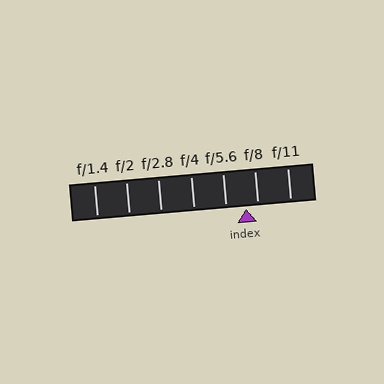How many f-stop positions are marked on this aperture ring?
There are 7 f-stop positions marked.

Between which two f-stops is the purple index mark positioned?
The index mark is between f/5.6 and f/8.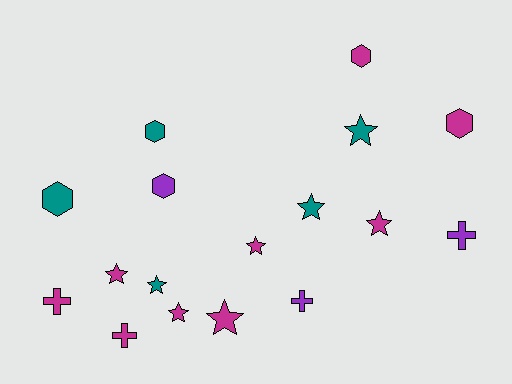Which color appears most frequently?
Magenta, with 9 objects.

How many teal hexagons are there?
There are 2 teal hexagons.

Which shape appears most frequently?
Star, with 8 objects.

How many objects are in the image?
There are 17 objects.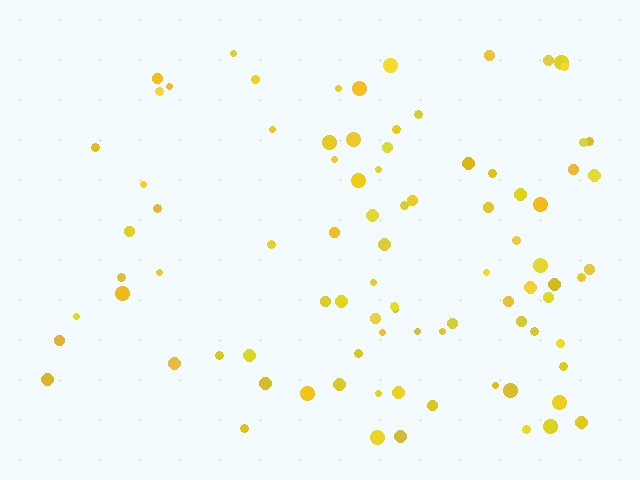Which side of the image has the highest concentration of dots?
The right.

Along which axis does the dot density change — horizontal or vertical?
Horizontal.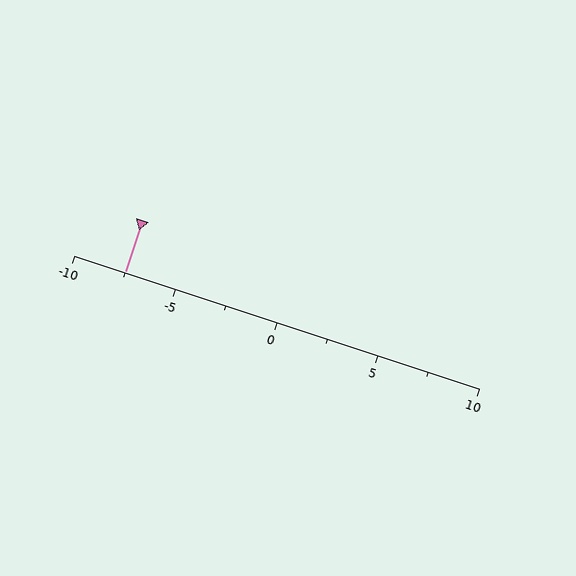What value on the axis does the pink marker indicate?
The marker indicates approximately -7.5.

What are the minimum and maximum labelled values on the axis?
The axis runs from -10 to 10.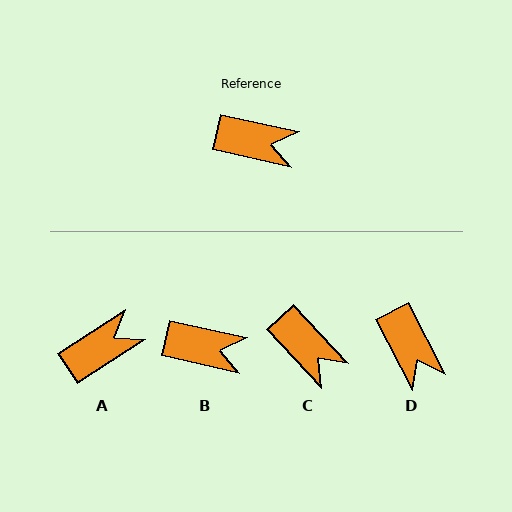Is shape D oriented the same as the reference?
No, it is off by about 50 degrees.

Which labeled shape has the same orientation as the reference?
B.